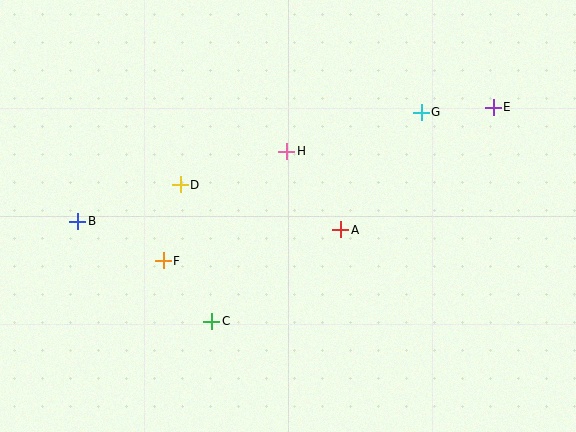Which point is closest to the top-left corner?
Point B is closest to the top-left corner.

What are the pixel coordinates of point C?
Point C is at (212, 321).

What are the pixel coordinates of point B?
Point B is at (78, 221).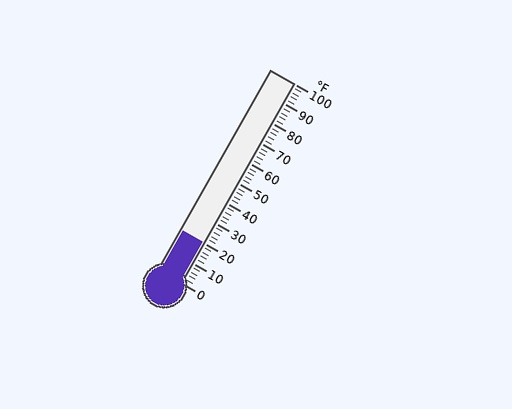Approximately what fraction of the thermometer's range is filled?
The thermometer is filled to approximately 20% of its range.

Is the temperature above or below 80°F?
The temperature is below 80°F.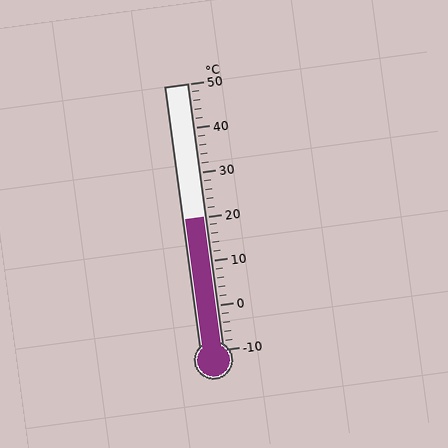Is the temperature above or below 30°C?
The temperature is below 30°C.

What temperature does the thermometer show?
The thermometer shows approximately 20°C.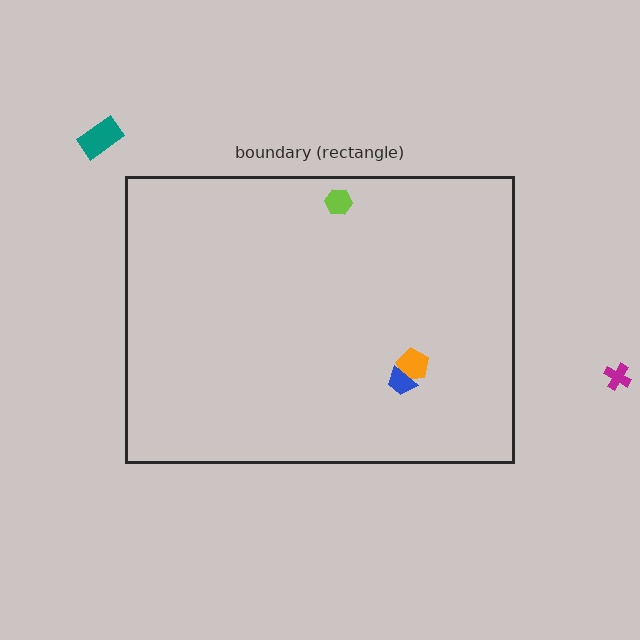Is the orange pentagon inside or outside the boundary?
Inside.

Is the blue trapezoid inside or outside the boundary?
Inside.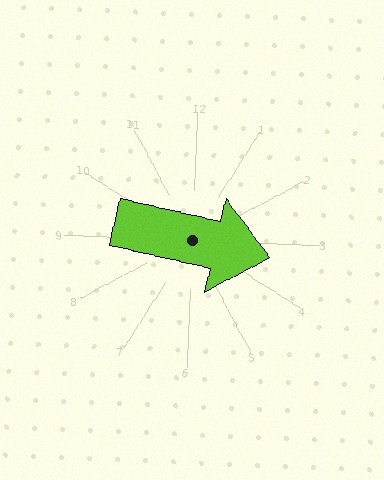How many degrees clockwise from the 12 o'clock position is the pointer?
Approximately 101 degrees.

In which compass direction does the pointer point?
East.